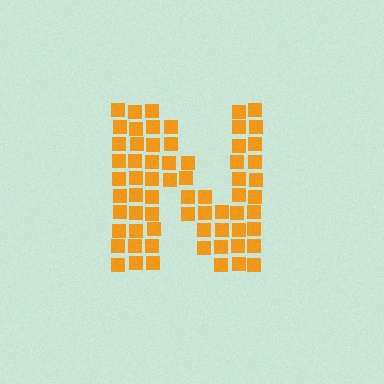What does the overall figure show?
The overall figure shows the letter N.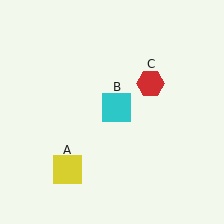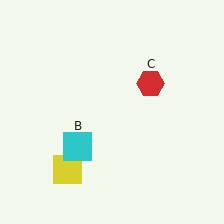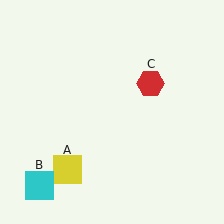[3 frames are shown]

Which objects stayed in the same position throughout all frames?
Yellow square (object A) and red hexagon (object C) remained stationary.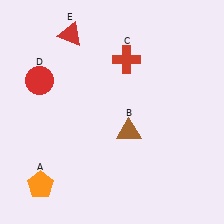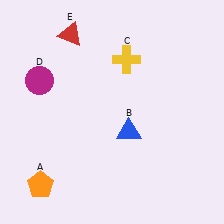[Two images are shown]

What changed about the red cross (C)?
In Image 1, C is red. In Image 2, it changed to yellow.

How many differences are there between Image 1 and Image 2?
There are 3 differences between the two images.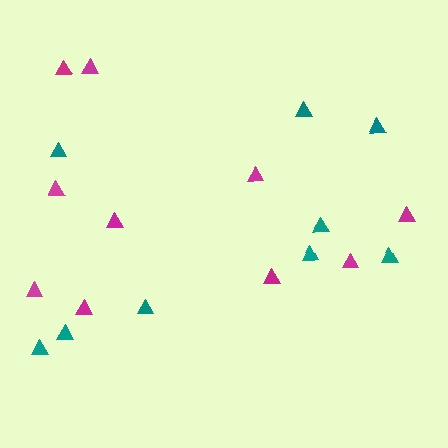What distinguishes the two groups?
There are 2 groups: one group of magenta triangles (10) and one group of teal triangles (9).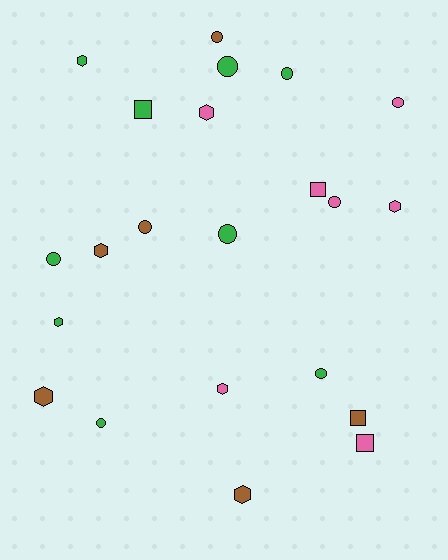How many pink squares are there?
There are 2 pink squares.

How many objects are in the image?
There are 22 objects.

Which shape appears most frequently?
Circle, with 10 objects.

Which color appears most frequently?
Green, with 9 objects.